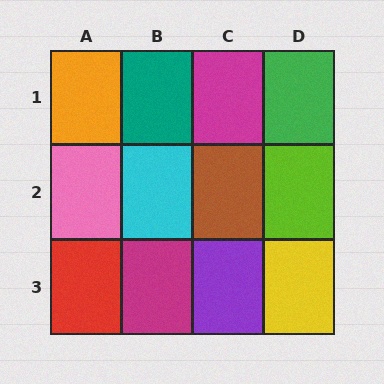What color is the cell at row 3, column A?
Red.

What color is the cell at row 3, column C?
Purple.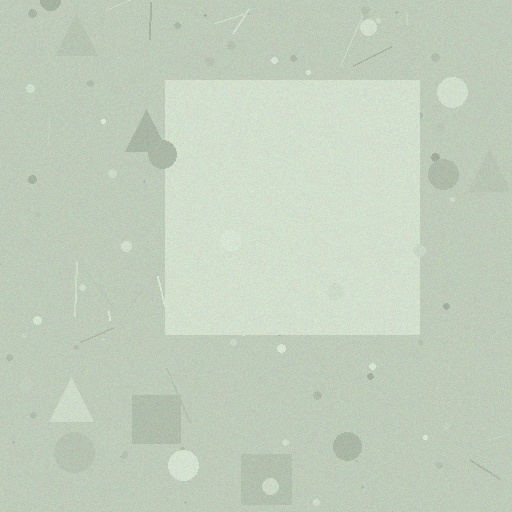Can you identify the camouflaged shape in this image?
The camouflaged shape is a square.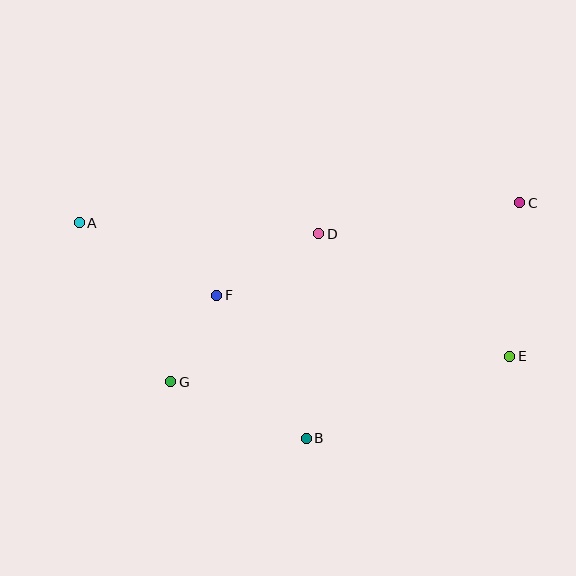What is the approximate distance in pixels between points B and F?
The distance between B and F is approximately 169 pixels.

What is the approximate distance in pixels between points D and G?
The distance between D and G is approximately 209 pixels.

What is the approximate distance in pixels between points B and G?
The distance between B and G is approximately 147 pixels.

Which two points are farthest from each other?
Points A and E are farthest from each other.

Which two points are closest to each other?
Points F and G are closest to each other.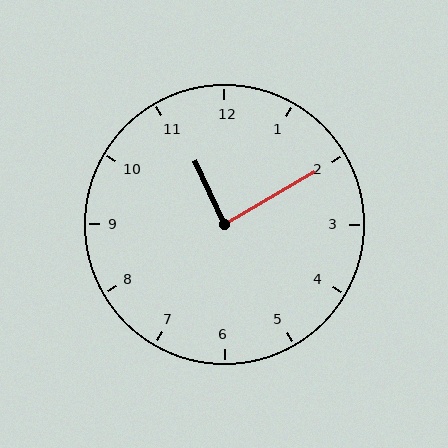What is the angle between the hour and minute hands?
Approximately 85 degrees.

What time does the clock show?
11:10.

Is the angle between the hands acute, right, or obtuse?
It is right.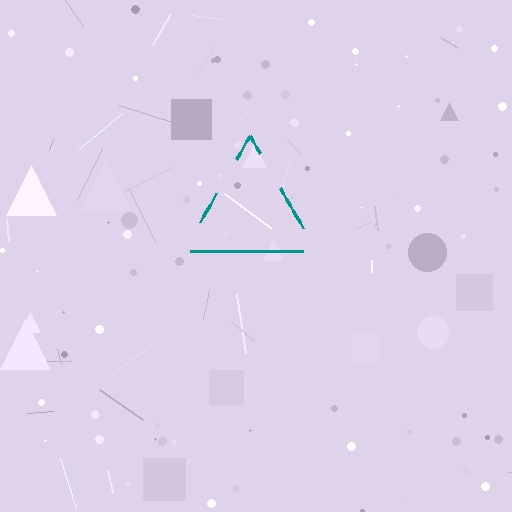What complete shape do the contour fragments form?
The contour fragments form a triangle.